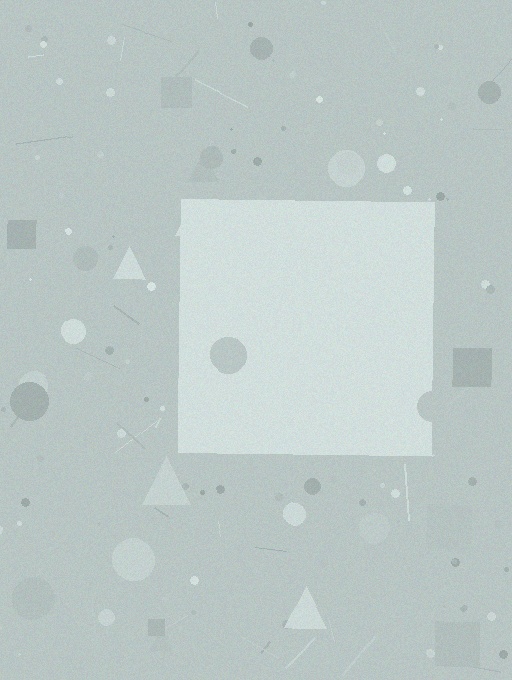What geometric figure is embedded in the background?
A square is embedded in the background.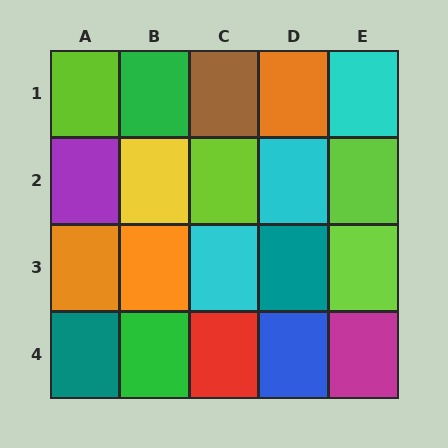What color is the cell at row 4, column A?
Teal.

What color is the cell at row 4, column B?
Green.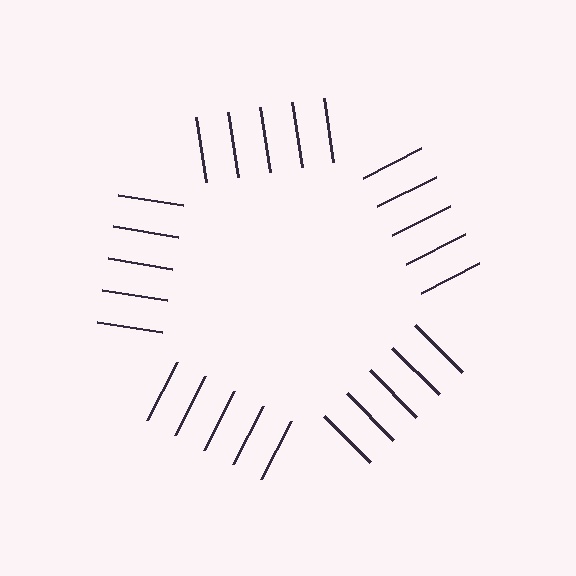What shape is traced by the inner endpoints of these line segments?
An illusory pentagon — the line segments terminate on its edges but no continuous stroke is drawn.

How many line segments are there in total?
25 — 5 along each of the 5 edges.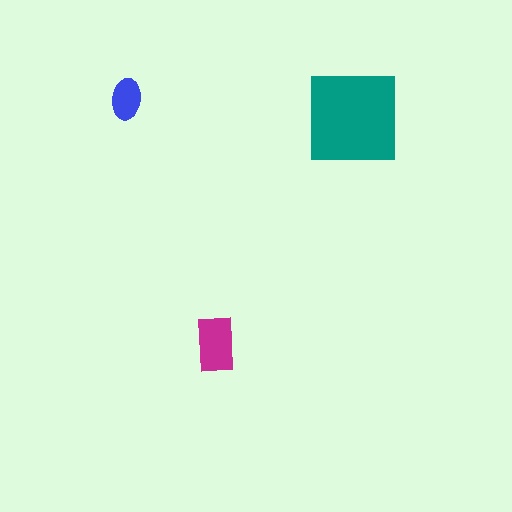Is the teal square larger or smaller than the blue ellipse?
Larger.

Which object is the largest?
The teal square.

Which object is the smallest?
The blue ellipse.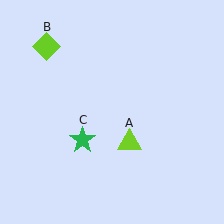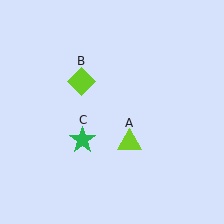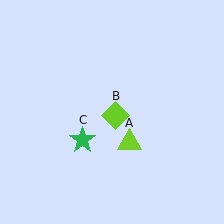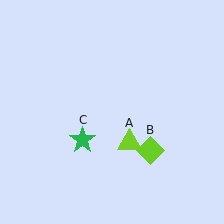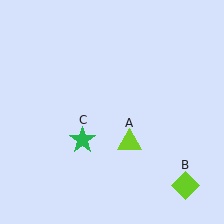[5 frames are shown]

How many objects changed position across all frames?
1 object changed position: lime diamond (object B).